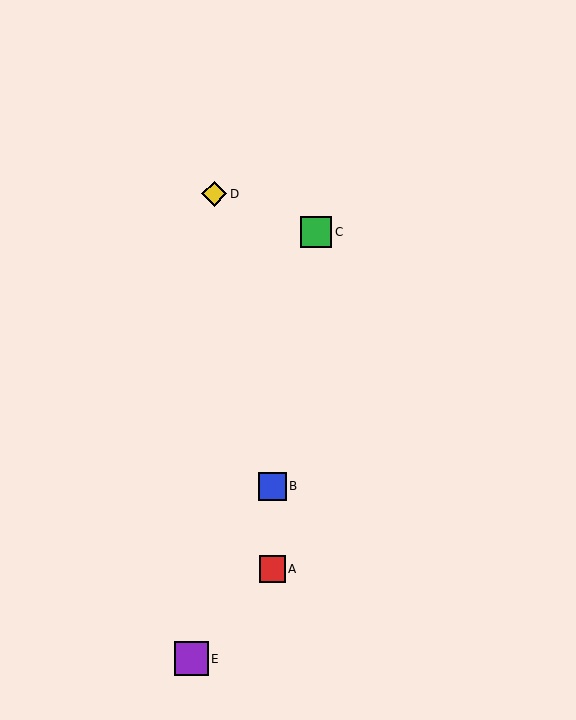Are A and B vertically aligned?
Yes, both are at x≈272.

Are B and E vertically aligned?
No, B is at x≈272 and E is at x≈191.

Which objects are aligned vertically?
Objects A, B are aligned vertically.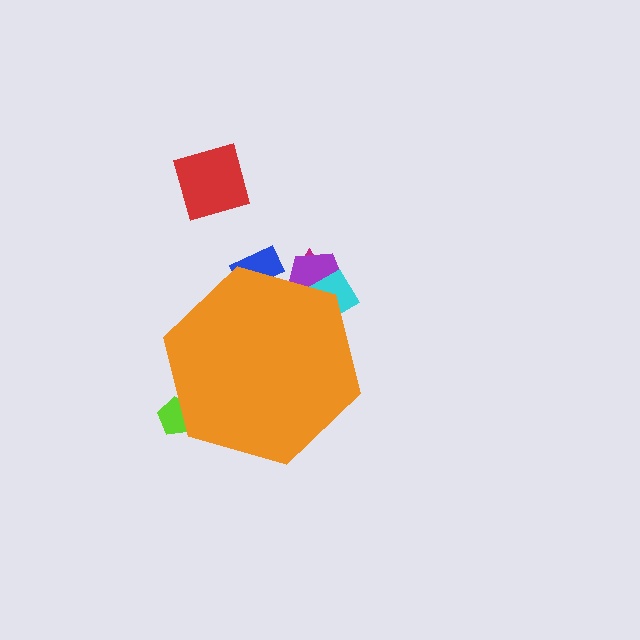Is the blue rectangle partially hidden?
Yes, the blue rectangle is partially hidden behind the orange hexagon.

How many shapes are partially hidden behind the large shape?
5 shapes are partially hidden.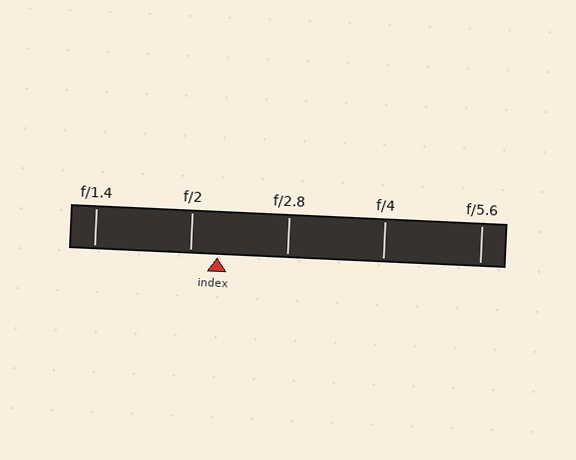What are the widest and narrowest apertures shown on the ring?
The widest aperture shown is f/1.4 and the narrowest is f/5.6.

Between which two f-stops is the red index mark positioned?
The index mark is between f/2 and f/2.8.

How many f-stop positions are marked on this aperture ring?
There are 5 f-stop positions marked.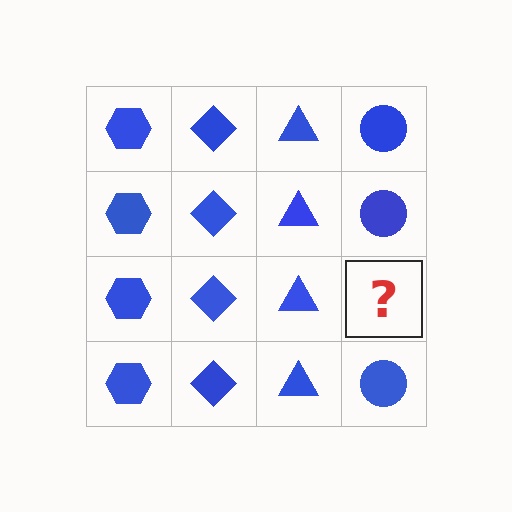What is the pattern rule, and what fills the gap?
The rule is that each column has a consistent shape. The gap should be filled with a blue circle.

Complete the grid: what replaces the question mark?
The question mark should be replaced with a blue circle.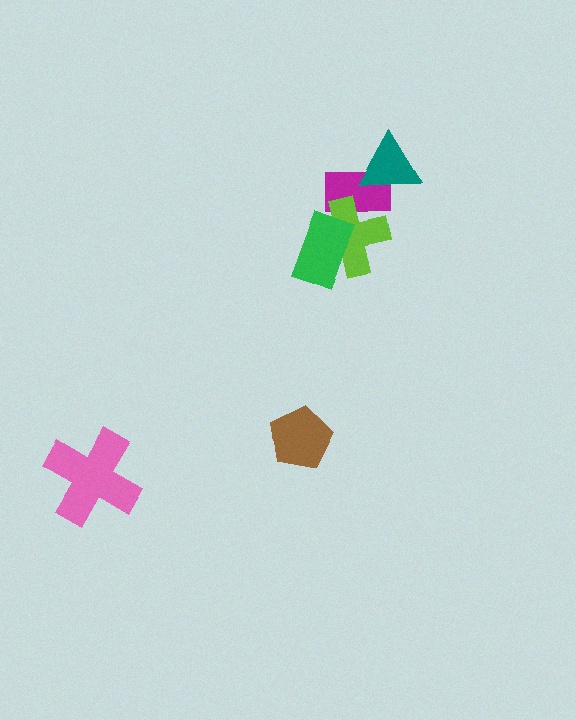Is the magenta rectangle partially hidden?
Yes, it is partially covered by another shape.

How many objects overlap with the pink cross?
0 objects overlap with the pink cross.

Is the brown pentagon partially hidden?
No, no other shape covers it.